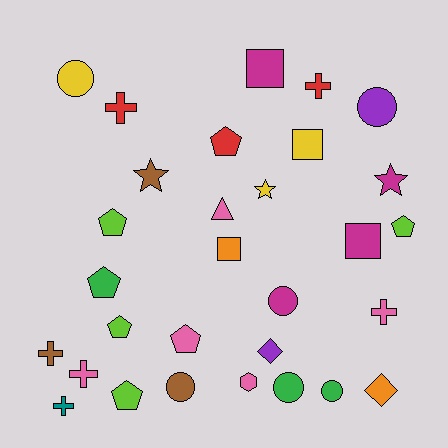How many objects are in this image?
There are 30 objects.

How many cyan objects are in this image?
There are no cyan objects.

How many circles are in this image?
There are 6 circles.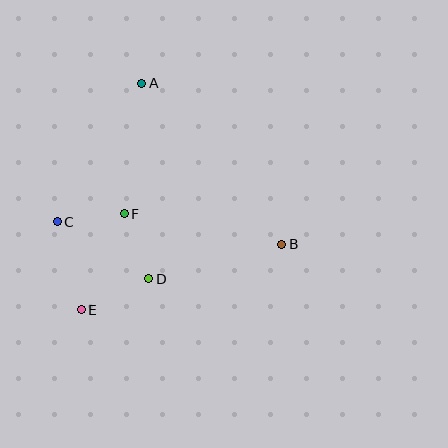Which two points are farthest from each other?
Points A and E are farthest from each other.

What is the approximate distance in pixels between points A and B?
The distance between A and B is approximately 214 pixels.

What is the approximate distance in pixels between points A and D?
The distance between A and D is approximately 195 pixels.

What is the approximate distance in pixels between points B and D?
The distance between B and D is approximately 138 pixels.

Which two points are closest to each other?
Points C and F are closest to each other.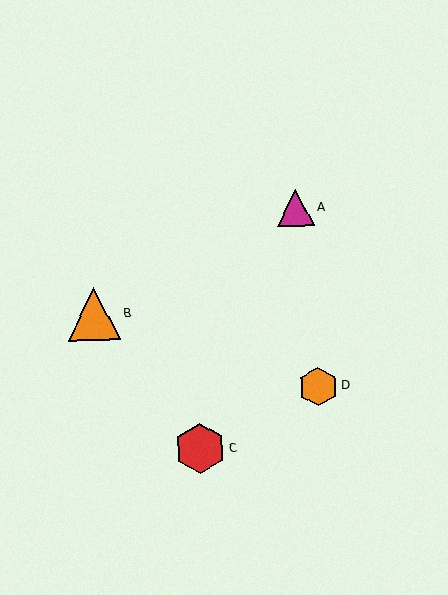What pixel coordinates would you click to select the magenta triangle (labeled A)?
Click at (295, 208) to select the magenta triangle A.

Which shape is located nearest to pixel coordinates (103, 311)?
The orange triangle (labeled B) at (94, 314) is nearest to that location.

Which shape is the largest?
The orange triangle (labeled B) is the largest.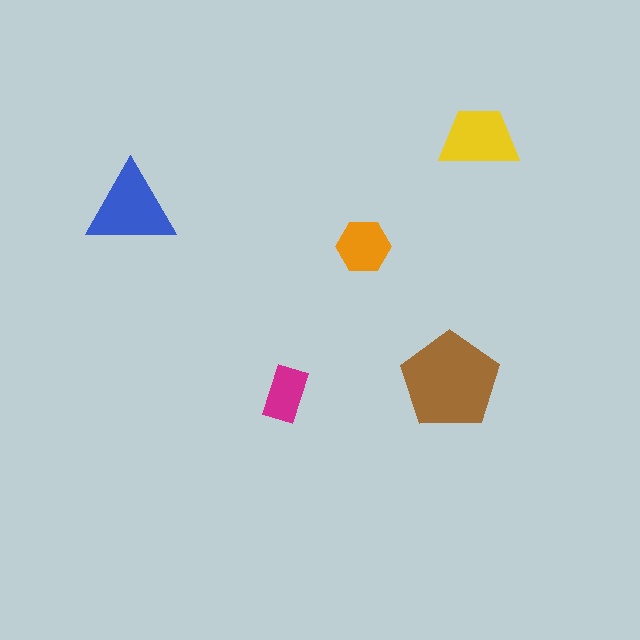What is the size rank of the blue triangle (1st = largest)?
2nd.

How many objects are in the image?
There are 5 objects in the image.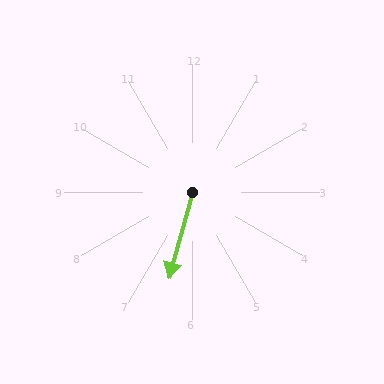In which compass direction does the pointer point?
South.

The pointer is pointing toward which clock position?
Roughly 7 o'clock.